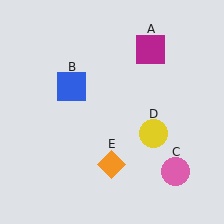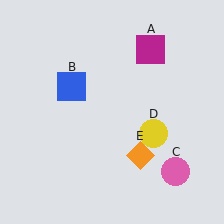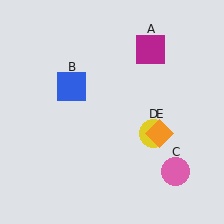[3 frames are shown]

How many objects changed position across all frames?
1 object changed position: orange diamond (object E).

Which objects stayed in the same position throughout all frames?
Magenta square (object A) and blue square (object B) and pink circle (object C) and yellow circle (object D) remained stationary.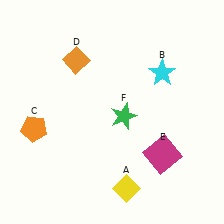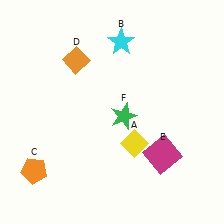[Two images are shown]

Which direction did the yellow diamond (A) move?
The yellow diamond (A) moved up.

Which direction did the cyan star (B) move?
The cyan star (B) moved left.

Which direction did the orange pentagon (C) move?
The orange pentagon (C) moved down.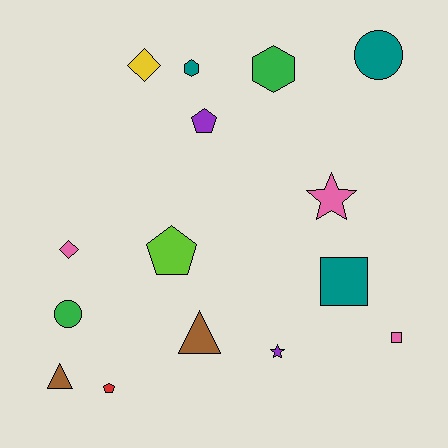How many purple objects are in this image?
There are 2 purple objects.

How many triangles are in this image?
There are 2 triangles.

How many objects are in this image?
There are 15 objects.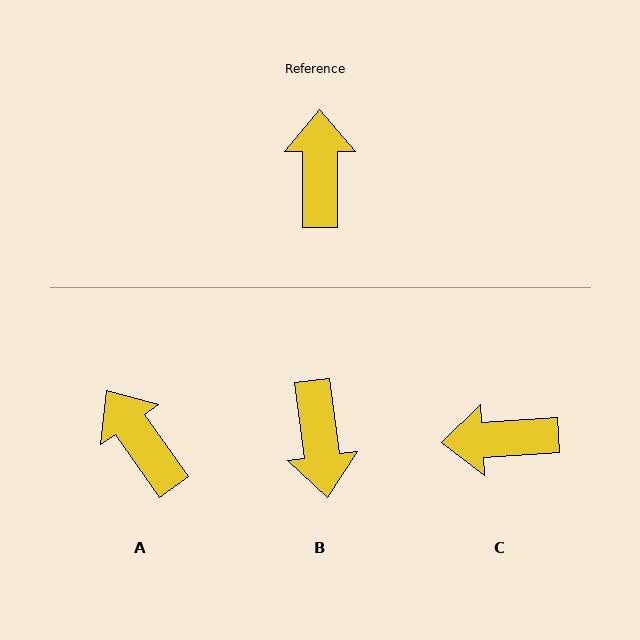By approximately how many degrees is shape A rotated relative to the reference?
Approximately 35 degrees counter-clockwise.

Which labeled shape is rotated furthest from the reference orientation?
B, about 172 degrees away.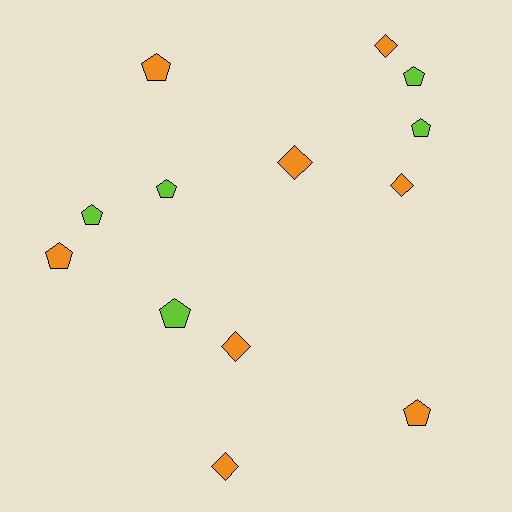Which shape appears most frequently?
Pentagon, with 8 objects.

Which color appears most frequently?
Orange, with 8 objects.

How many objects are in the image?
There are 13 objects.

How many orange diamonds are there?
There are 5 orange diamonds.